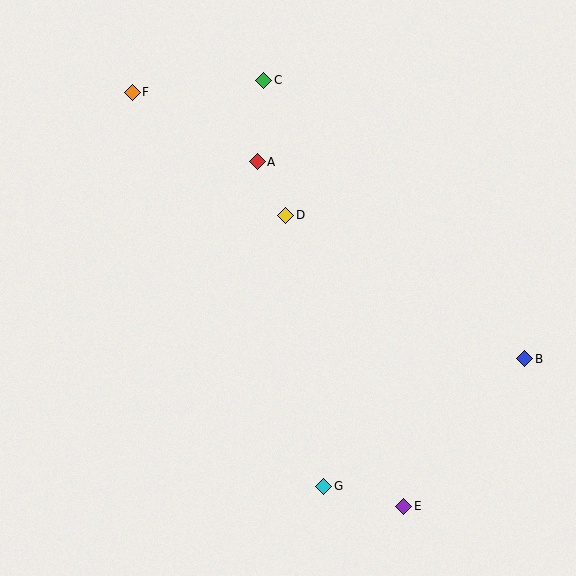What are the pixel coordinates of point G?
Point G is at (324, 486).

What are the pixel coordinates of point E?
Point E is at (404, 506).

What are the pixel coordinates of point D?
Point D is at (286, 215).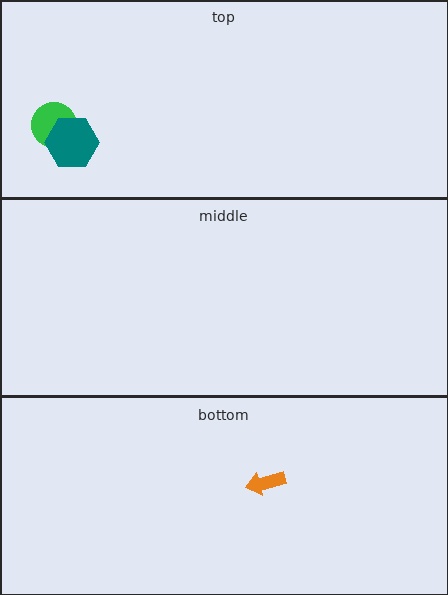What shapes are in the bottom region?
The orange arrow.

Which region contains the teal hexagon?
The top region.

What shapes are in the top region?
The green circle, the teal hexagon.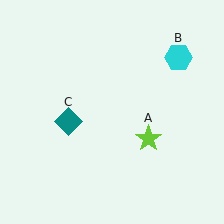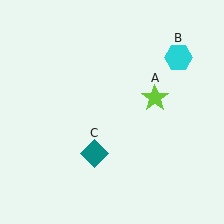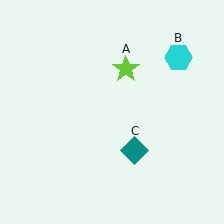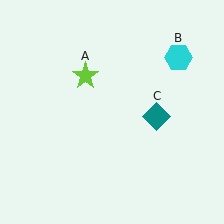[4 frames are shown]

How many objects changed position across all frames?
2 objects changed position: lime star (object A), teal diamond (object C).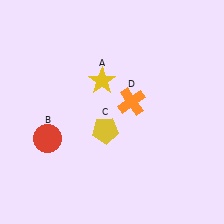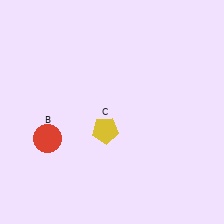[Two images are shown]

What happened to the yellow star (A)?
The yellow star (A) was removed in Image 2. It was in the top-left area of Image 1.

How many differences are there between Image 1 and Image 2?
There are 2 differences between the two images.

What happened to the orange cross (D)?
The orange cross (D) was removed in Image 2. It was in the top-right area of Image 1.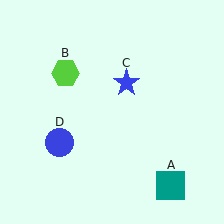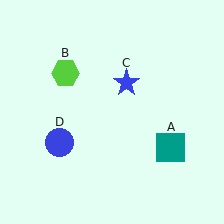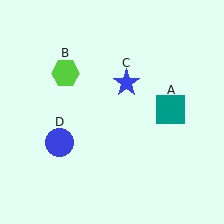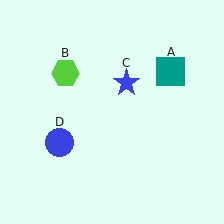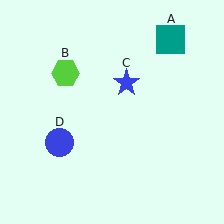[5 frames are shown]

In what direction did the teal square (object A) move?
The teal square (object A) moved up.